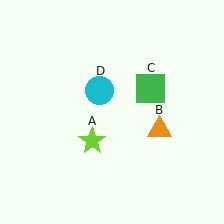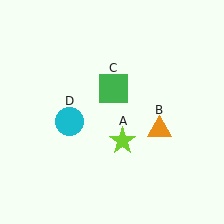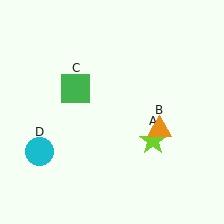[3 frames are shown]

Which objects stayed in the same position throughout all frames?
Orange triangle (object B) remained stationary.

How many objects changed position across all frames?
3 objects changed position: lime star (object A), green square (object C), cyan circle (object D).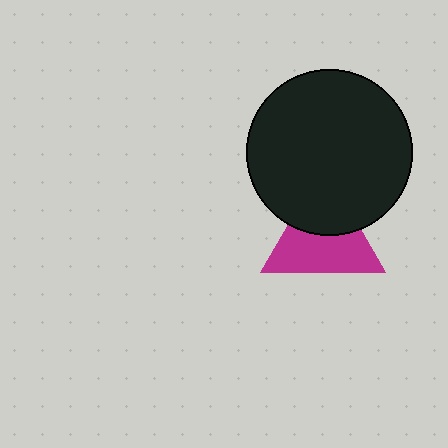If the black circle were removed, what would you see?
You would see the complete magenta triangle.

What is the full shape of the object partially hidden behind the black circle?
The partially hidden object is a magenta triangle.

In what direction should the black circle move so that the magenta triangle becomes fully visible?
The black circle should move up. That is the shortest direction to clear the overlap and leave the magenta triangle fully visible.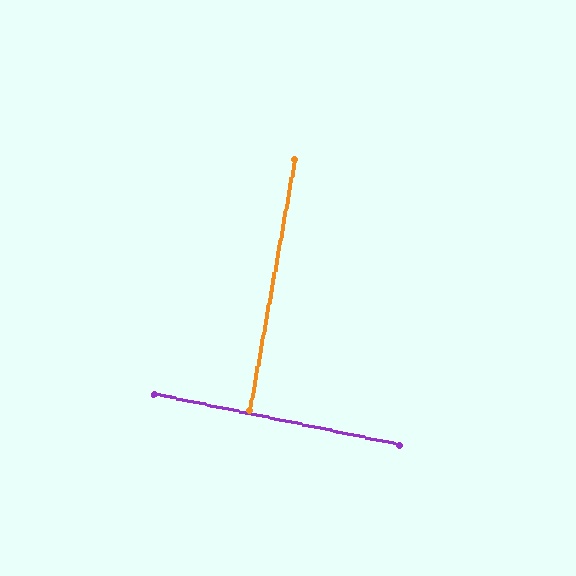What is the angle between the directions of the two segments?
Approximately 88 degrees.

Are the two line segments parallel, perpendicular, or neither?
Perpendicular — they meet at approximately 88°.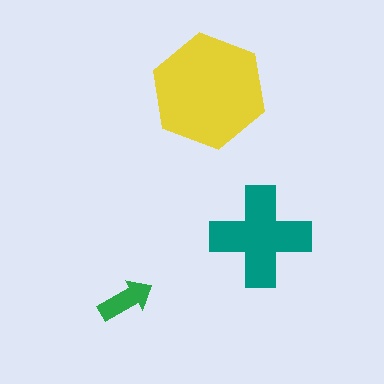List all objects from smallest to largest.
The green arrow, the teal cross, the yellow hexagon.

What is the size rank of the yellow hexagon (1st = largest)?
1st.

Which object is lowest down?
The green arrow is bottommost.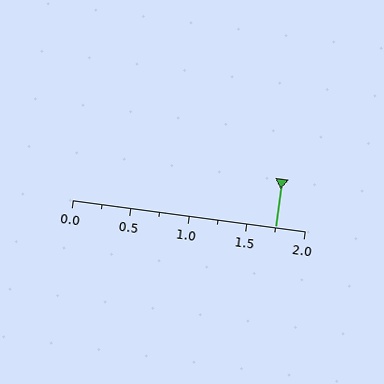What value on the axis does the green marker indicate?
The marker indicates approximately 1.75.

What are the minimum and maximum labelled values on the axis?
The axis runs from 0.0 to 2.0.